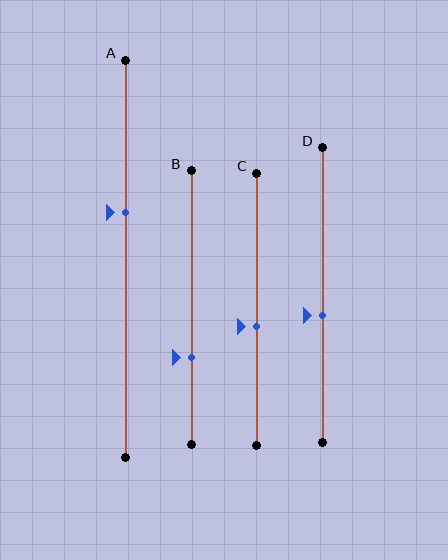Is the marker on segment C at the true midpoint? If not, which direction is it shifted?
No, the marker on segment C is shifted downward by about 7% of the segment length.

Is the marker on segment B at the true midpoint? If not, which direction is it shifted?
No, the marker on segment B is shifted downward by about 18% of the segment length.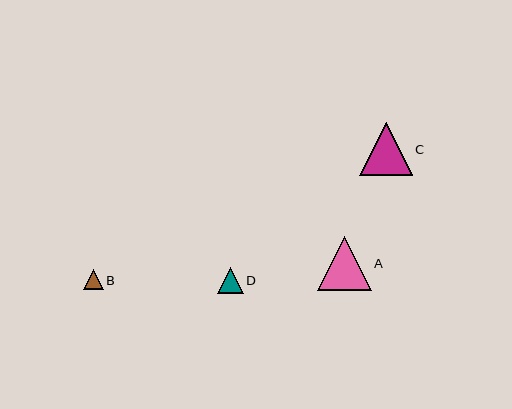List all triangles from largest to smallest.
From largest to smallest: A, C, D, B.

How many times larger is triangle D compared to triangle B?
Triangle D is approximately 1.3 times the size of triangle B.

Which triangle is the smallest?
Triangle B is the smallest with a size of approximately 19 pixels.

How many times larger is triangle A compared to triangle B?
Triangle A is approximately 2.8 times the size of triangle B.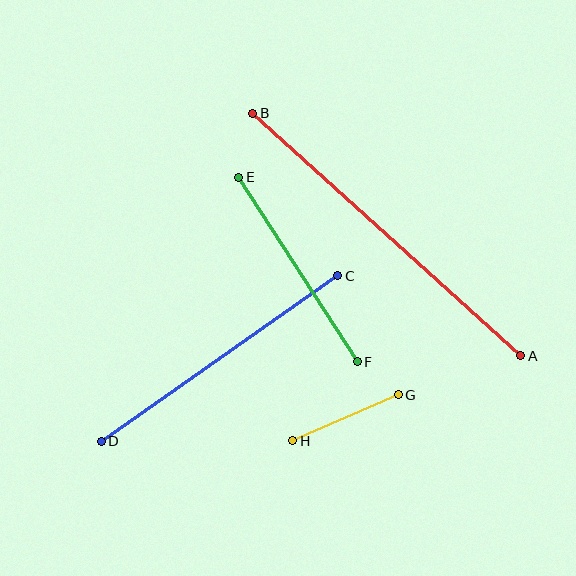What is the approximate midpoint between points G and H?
The midpoint is at approximately (345, 418) pixels.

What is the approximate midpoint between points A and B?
The midpoint is at approximately (387, 235) pixels.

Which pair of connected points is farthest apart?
Points A and B are farthest apart.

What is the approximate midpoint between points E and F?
The midpoint is at approximately (298, 270) pixels.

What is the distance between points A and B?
The distance is approximately 362 pixels.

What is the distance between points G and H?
The distance is approximately 115 pixels.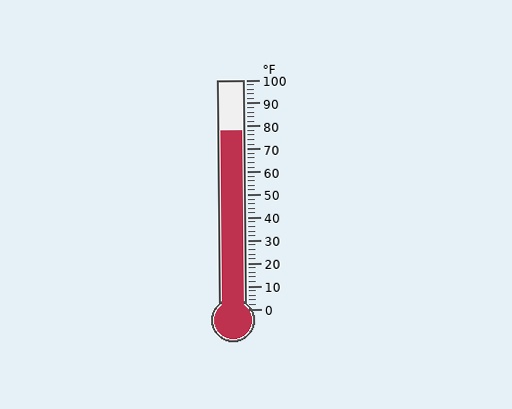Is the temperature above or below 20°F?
The temperature is above 20°F.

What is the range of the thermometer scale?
The thermometer scale ranges from 0°F to 100°F.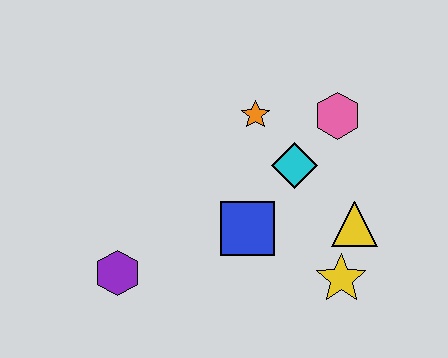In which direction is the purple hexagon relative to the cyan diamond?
The purple hexagon is to the left of the cyan diamond.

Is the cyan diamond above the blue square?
Yes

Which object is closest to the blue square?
The cyan diamond is closest to the blue square.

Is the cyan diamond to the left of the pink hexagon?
Yes